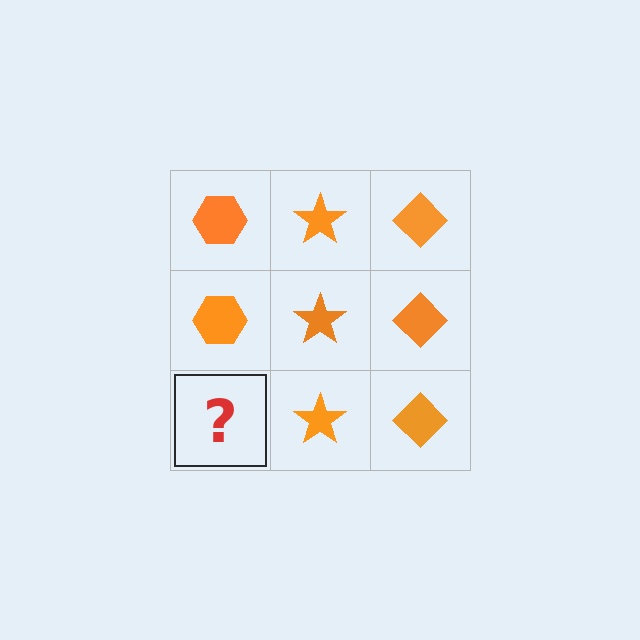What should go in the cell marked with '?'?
The missing cell should contain an orange hexagon.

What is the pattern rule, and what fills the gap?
The rule is that each column has a consistent shape. The gap should be filled with an orange hexagon.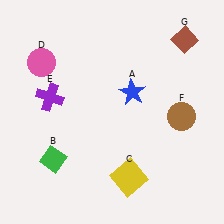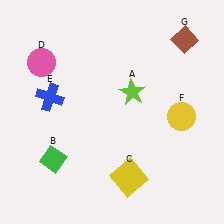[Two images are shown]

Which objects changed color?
A changed from blue to lime. E changed from purple to blue. F changed from brown to yellow.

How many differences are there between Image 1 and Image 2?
There are 3 differences between the two images.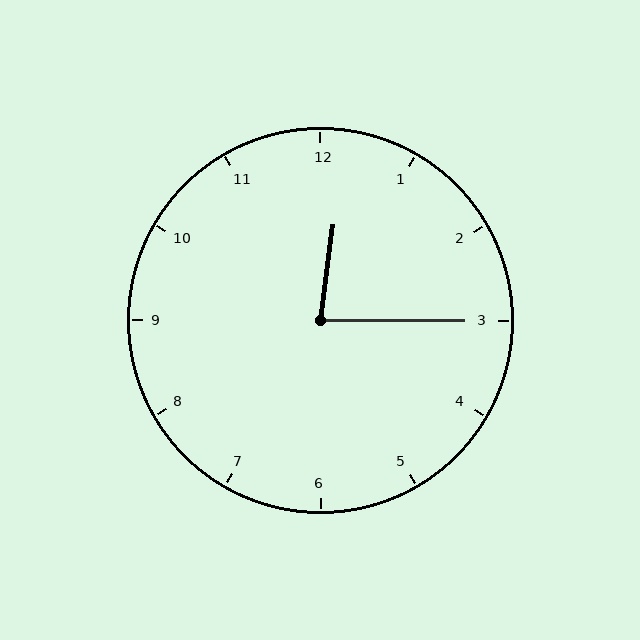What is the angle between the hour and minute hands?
Approximately 82 degrees.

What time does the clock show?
12:15.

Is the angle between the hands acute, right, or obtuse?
It is acute.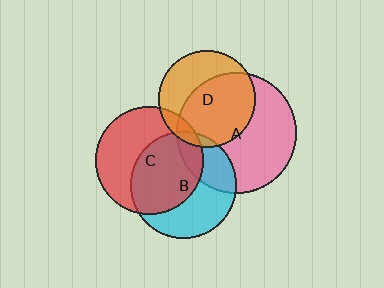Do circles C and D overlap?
Yes.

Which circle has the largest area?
Circle A (pink).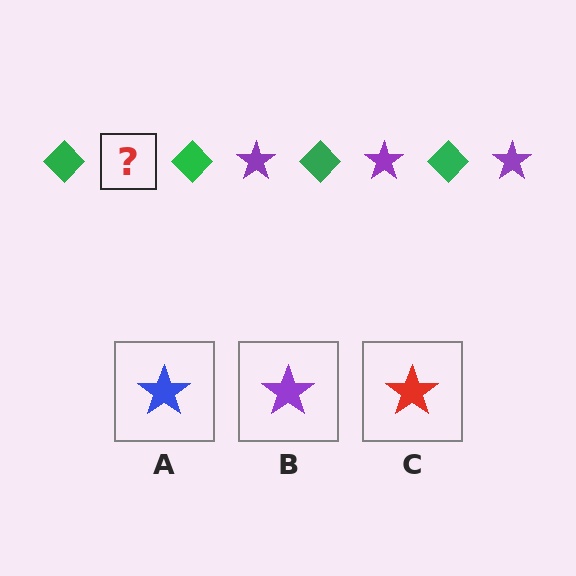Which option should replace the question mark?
Option B.